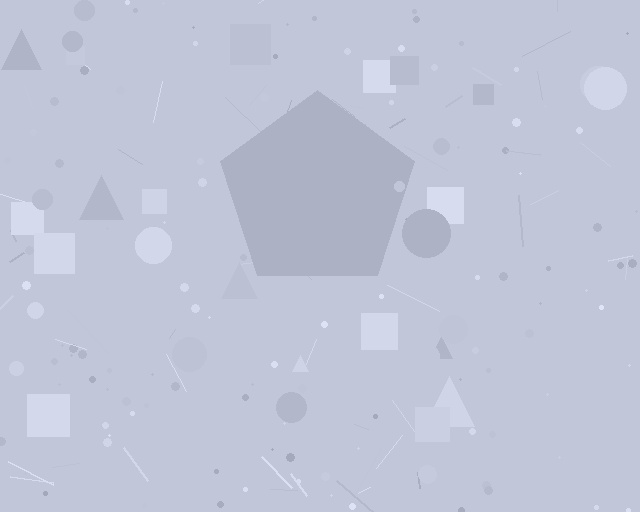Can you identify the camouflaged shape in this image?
The camouflaged shape is a pentagon.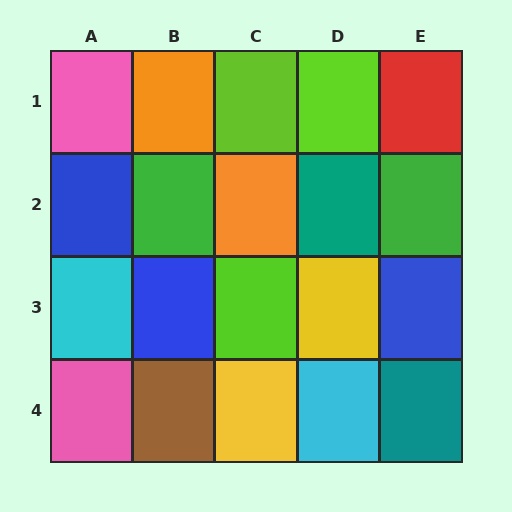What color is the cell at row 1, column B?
Orange.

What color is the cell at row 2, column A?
Blue.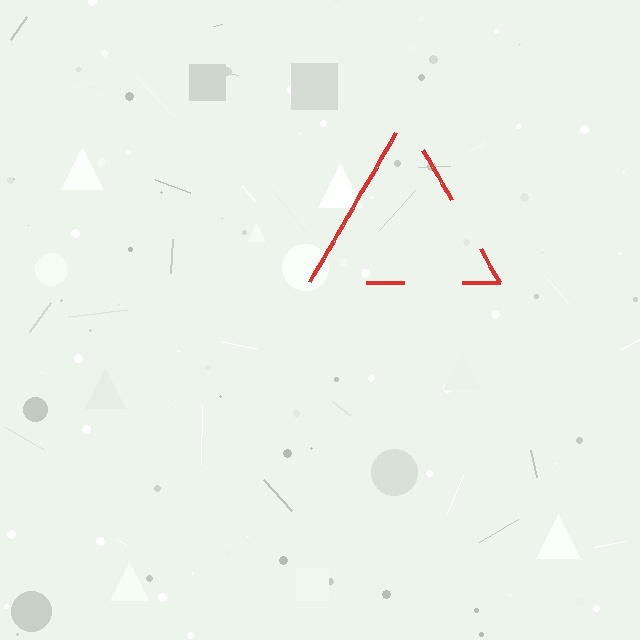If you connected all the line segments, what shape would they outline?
They would outline a triangle.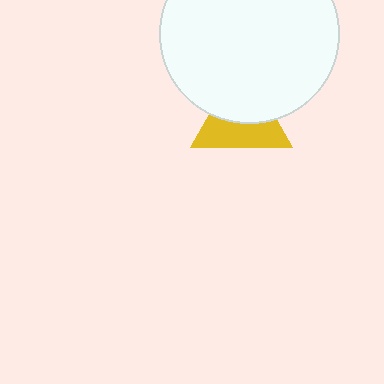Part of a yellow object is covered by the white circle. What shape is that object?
It is a triangle.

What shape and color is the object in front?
The object in front is a white circle.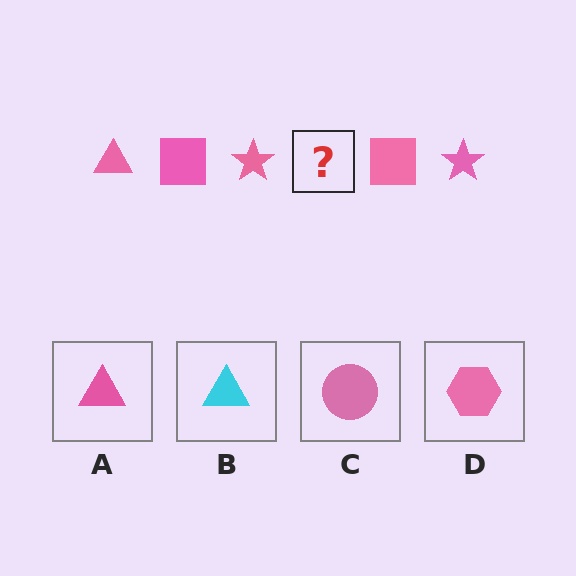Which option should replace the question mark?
Option A.